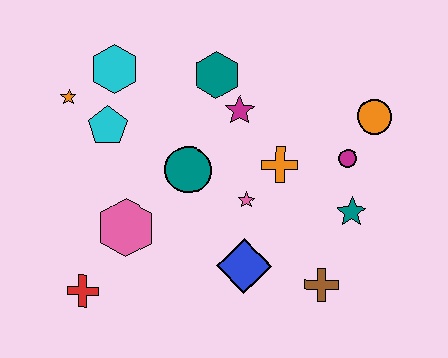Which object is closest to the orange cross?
The pink star is closest to the orange cross.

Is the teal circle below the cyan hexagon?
Yes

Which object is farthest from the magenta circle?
The red cross is farthest from the magenta circle.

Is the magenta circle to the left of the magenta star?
No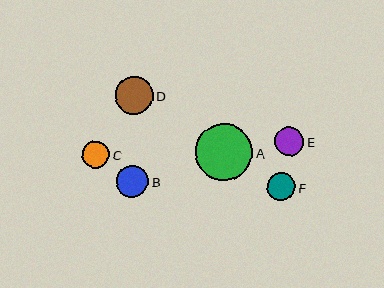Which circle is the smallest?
Circle C is the smallest with a size of approximately 27 pixels.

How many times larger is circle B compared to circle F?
Circle B is approximately 1.1 times the size of circle F.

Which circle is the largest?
Circle A is the largest with a size of approximately 57 pixels.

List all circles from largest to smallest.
From largest to smallest: A, D, B, E, F, C.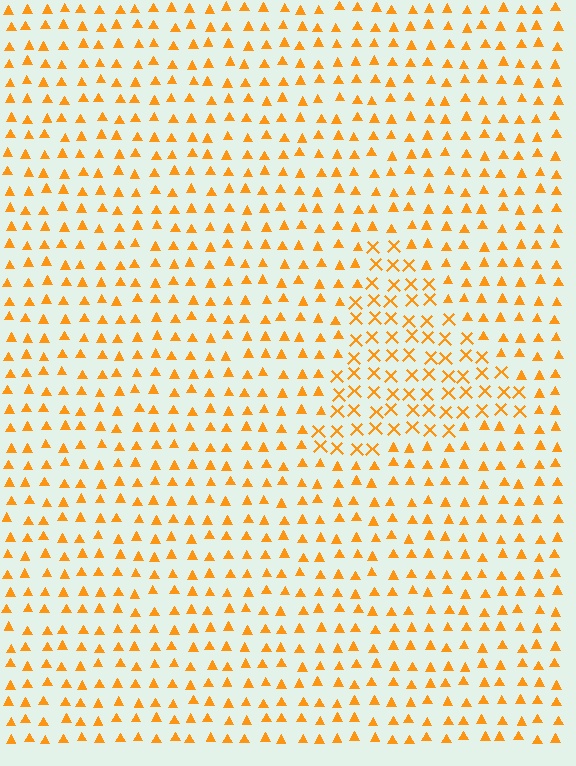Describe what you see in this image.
The image is filled with small orange elements arranged in a uniform grid. A triangle-shaped region contains X marks, while the surrounding area contains triangles. The boundary is defined purely by the change in element shape.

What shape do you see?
I see a triangle.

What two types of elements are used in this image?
The image uses X marks inside the triangle region and triangles outside it.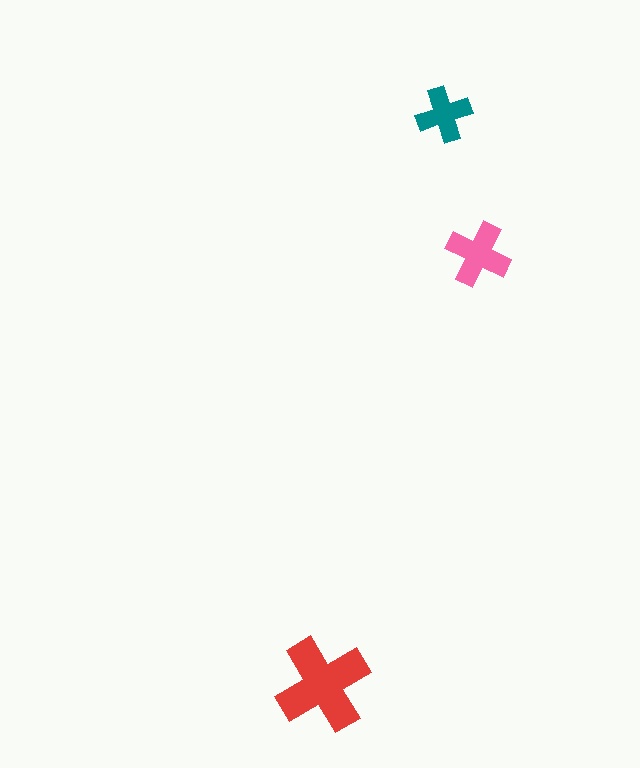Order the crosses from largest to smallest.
the red one, the pink one, the teal one.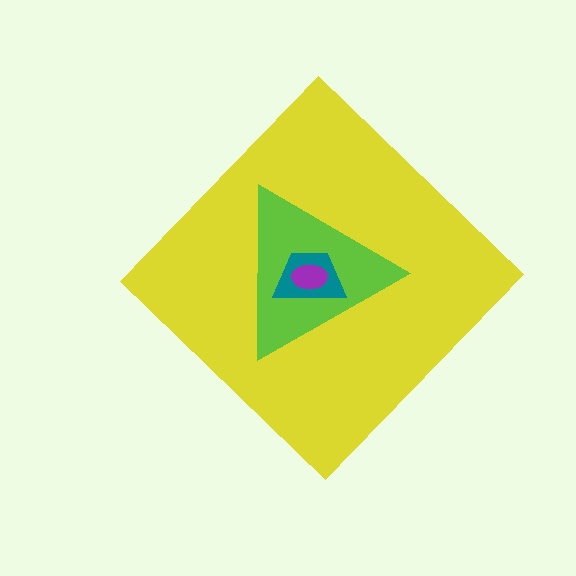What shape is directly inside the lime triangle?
The teal trapezoid.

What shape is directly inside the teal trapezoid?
The purple ellipse.